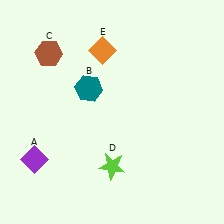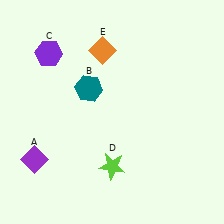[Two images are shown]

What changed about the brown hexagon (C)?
In Image 1, C is brown. In Image 2, it changed to purple.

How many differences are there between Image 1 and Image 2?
There is 1 difference between the two images.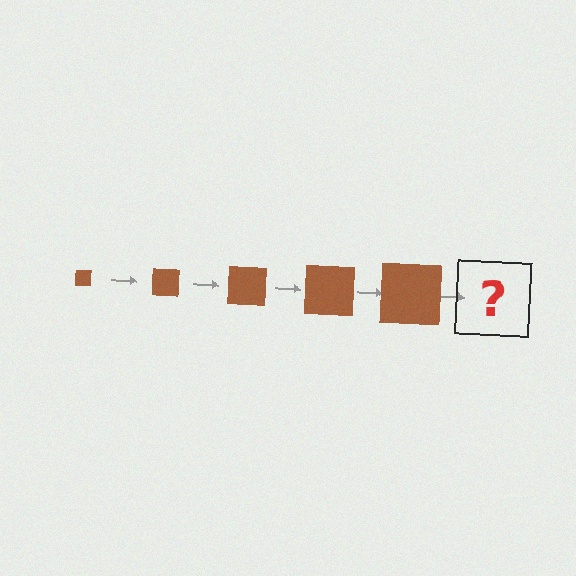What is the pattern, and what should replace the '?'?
The pattern is that the square gets progressively larger each step. The '?' should be a brown square, larger than the previous one.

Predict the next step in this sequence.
The next step is a brown square, larger than the previous one.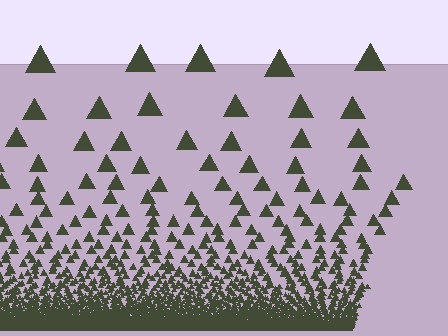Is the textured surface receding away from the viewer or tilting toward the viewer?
The surface appears to tilt toward the viewer. Texture elements get larger and sparser toward the top.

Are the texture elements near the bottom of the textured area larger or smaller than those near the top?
Smaller. The gradient is inverted — elements near the bottom are smaller and denser.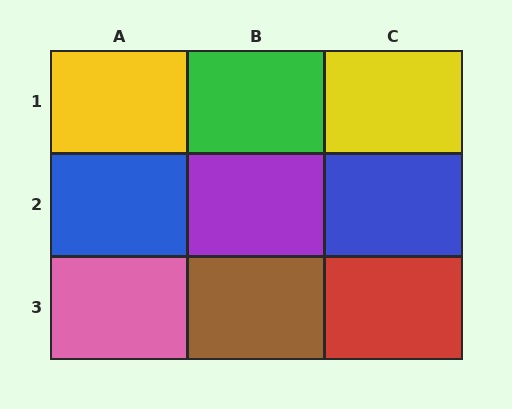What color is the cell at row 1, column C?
Yellow.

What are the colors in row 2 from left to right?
Blue, purple, blue.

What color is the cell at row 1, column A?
Yellow.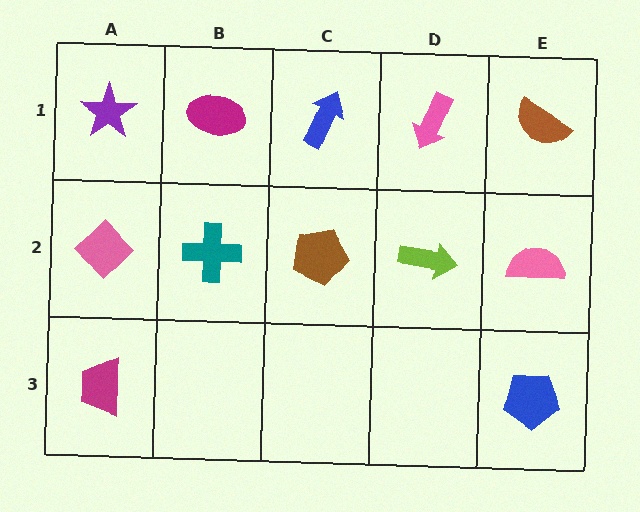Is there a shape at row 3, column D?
No, that cell is empty.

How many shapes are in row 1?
5 shapes.